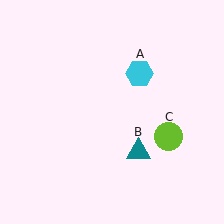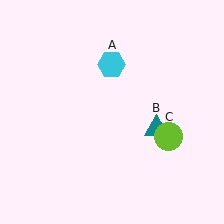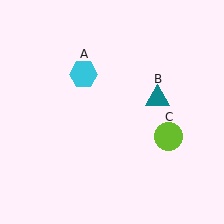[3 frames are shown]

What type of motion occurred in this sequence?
The cyan hexagon (object A), teal triangle (object B) rotated counterclockwise around the center of the scene.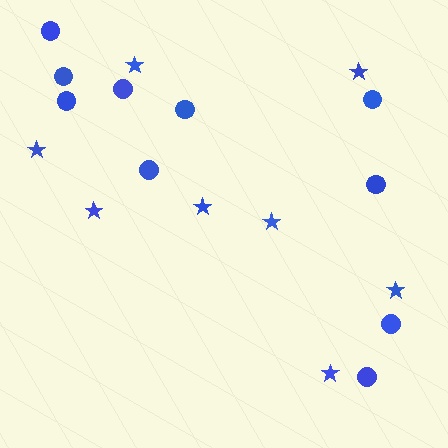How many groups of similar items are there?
There are 2 groups: one group of stars (8) and one group of circles (10).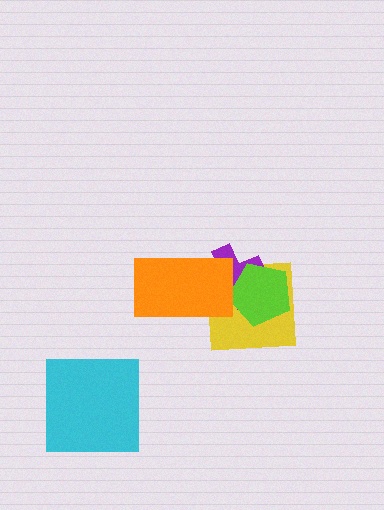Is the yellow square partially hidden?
Yes, it is partially covered by another shape.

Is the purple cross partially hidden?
Yes, it is partially covered by another shape.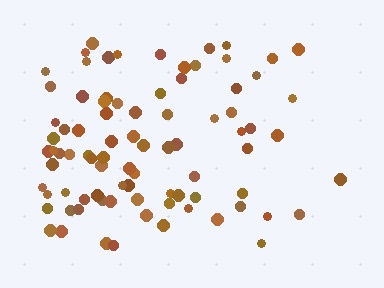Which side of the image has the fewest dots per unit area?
The right.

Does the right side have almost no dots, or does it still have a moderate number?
Still a moderate number, just noticeably fewer than the left.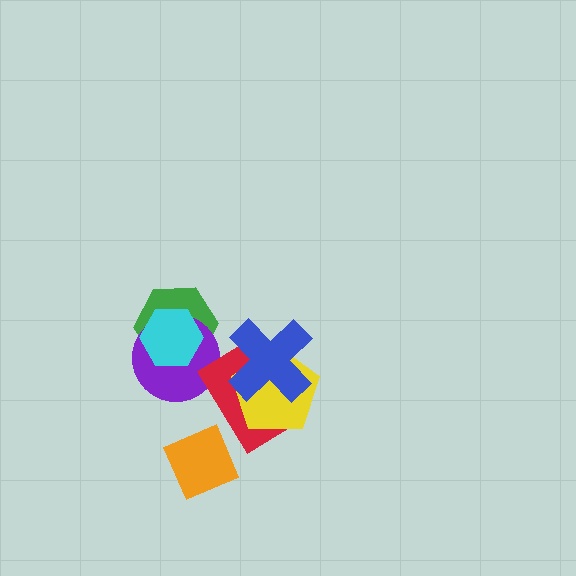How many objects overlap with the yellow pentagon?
2 objects overlap with the yellow pentagon.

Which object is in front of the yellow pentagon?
The blue cross is in front of the yellow pentagon.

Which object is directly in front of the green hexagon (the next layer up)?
The purple circle is directly in front of the green hexagon.